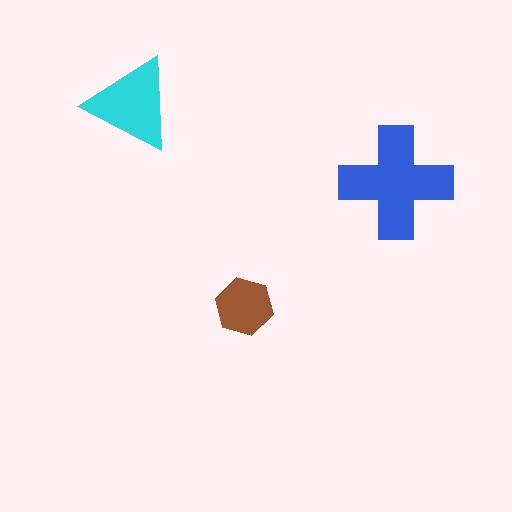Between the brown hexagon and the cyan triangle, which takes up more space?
The cyan triangle.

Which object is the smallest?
The brown hexagon.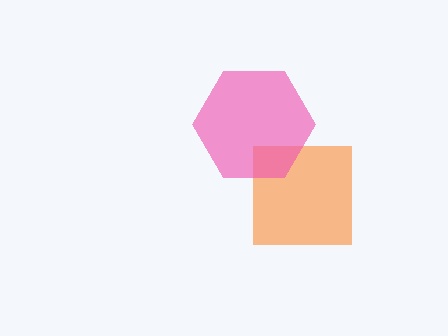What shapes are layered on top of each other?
The layered shapes are: an orange square, a pink hexagon.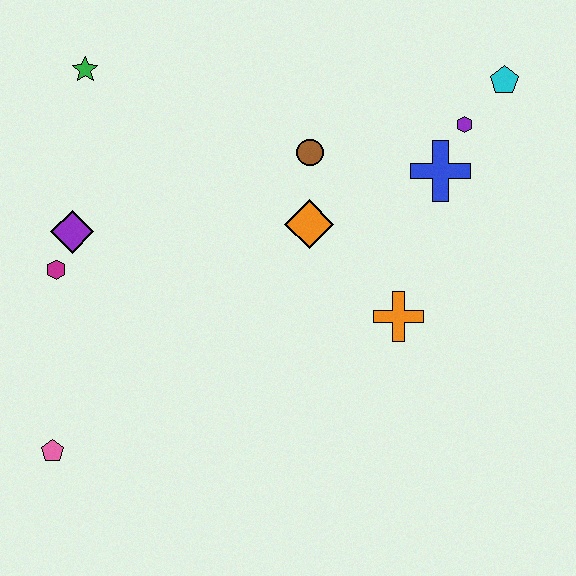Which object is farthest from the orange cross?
The green star is farthest from the orange cross.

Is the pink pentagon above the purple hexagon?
No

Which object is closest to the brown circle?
The orange diamond is closest to the brown circle.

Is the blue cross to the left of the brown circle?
No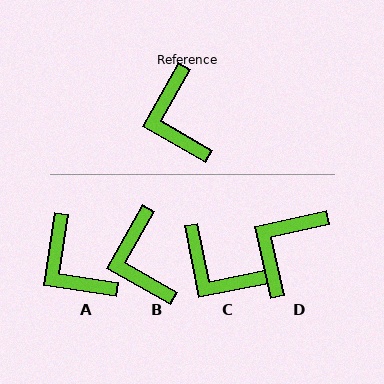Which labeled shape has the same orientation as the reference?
B.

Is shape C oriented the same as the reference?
No, it is off by about 41 degrees.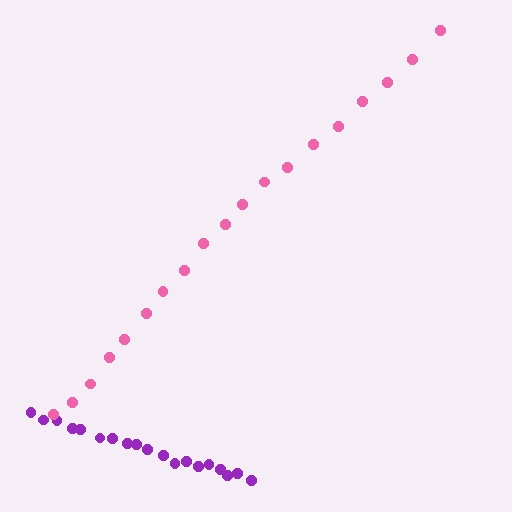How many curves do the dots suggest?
There are 2 distinct paths.